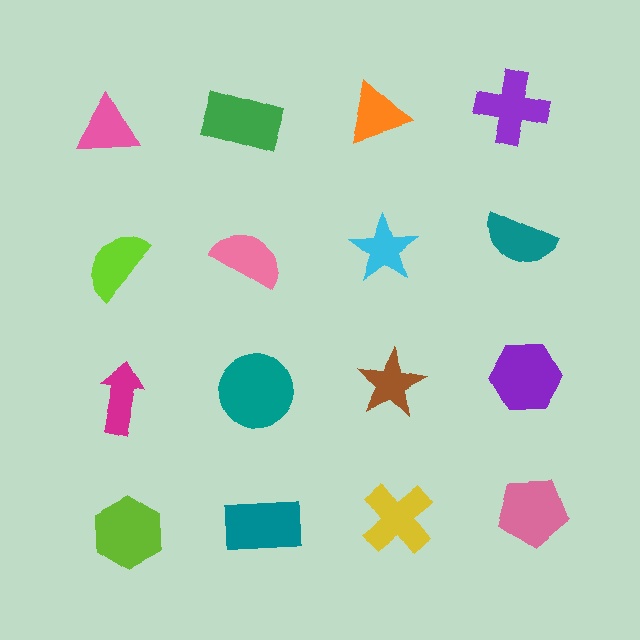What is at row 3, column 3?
A brown star.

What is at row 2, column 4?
A teal semicircle.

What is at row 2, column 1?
A lime semicircle.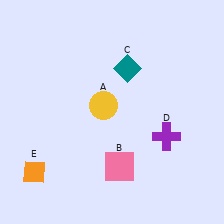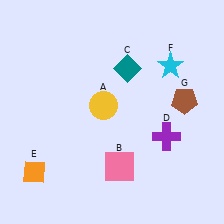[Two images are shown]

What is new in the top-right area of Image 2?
A cyan star (F) was added in the top-right area of Image 2.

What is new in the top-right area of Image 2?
A brown pentagon (G) was added in the top-right area of Image 2.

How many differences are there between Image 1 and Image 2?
There are 2 differences between the two images.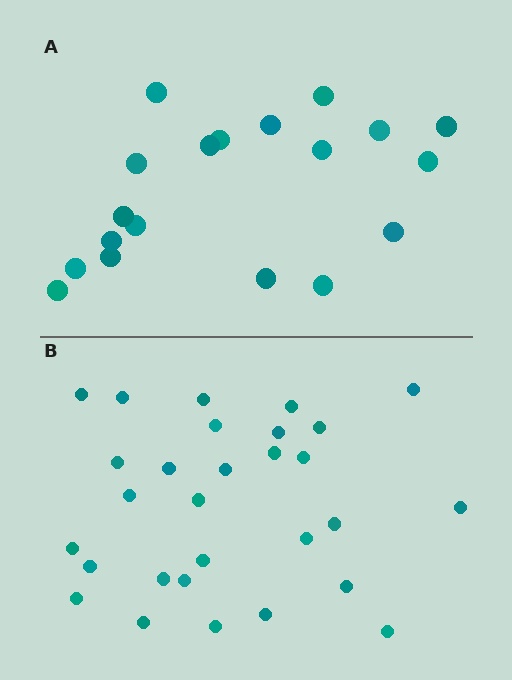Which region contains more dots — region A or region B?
Region B (the bottom region) has more dots.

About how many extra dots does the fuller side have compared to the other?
Region B has roughly 10 or so more dots than region A.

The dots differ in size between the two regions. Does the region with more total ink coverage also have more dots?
No. Region A has more total ink coverage because its dots are larger, but region B actually contains more individual dots. Total area can be misleading — the number of items is what matters here.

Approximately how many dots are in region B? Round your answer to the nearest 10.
About 30 dots. (The exact count is 29, which rounds to 30.)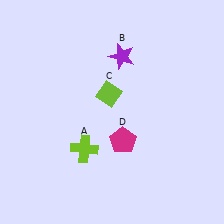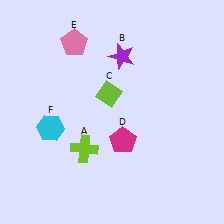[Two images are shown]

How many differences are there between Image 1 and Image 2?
There are 2 differences between the two images.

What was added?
A pink pentagon (E), a cyan hexagon (F) were added in Image 2.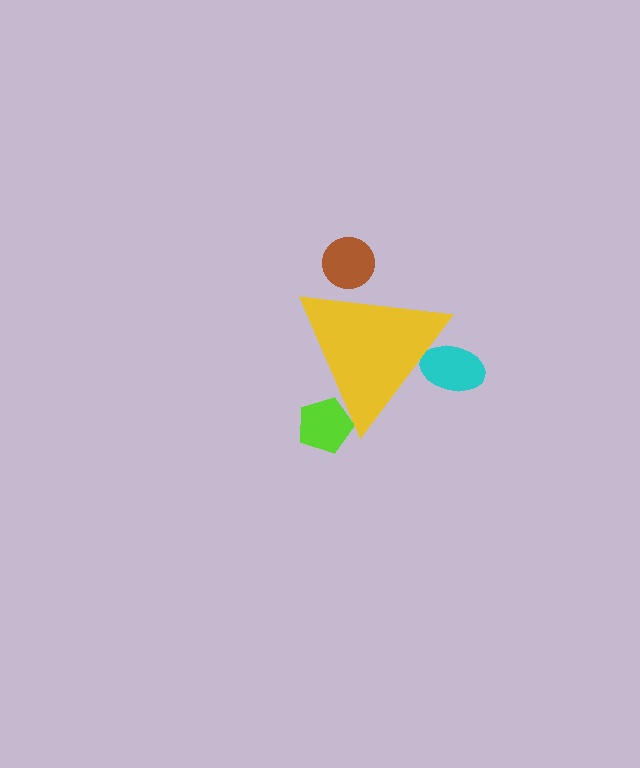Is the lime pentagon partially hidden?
Yes, the lime pentagon is partially hidden behind the yellow triangle.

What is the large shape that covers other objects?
A yellow triangle.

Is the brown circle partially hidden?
Yes, the brown circle is partially hidden behind the yellow triangle.